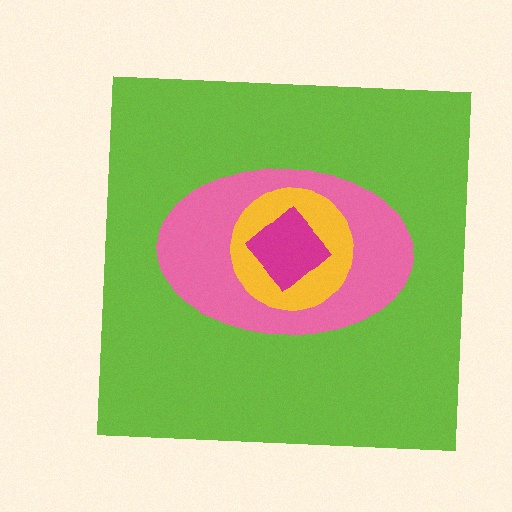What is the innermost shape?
The magenta diamond.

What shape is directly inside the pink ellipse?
The yellow circle.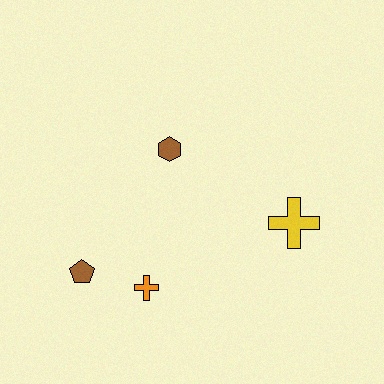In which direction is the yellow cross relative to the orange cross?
The yellow cross is to the right of the orange cross.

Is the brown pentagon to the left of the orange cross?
Yes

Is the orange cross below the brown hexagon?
Yes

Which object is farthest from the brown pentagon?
The yellow cross is farthest from the brown pentagon.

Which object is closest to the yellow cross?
The brown hexagon is closest to the yellow cross.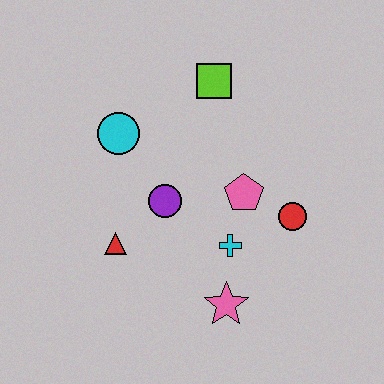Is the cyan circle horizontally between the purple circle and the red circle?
No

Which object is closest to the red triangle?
The purple circle is closest to the red triangle.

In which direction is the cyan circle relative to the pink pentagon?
The cyan circle is to the left of the pink pentagon.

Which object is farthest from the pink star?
The lime square is farthest from the pink star.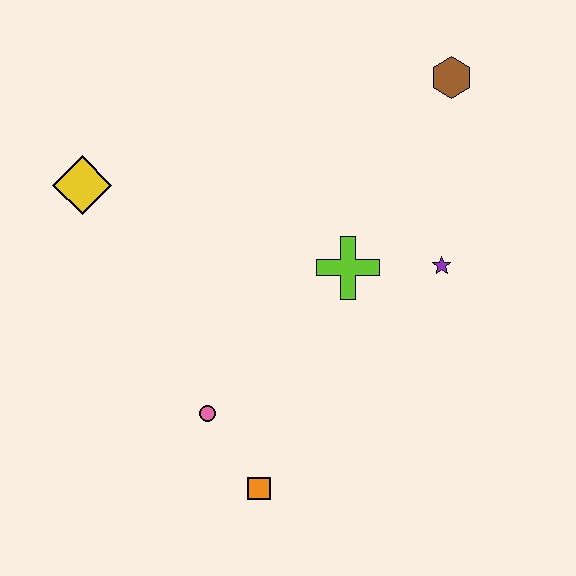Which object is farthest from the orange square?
The brown hexagon is farthest from the orange square.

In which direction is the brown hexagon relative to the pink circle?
The brown hexagon is above the pink circle.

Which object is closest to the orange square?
The pink circle is closest to the orange square.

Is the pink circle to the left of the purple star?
Yes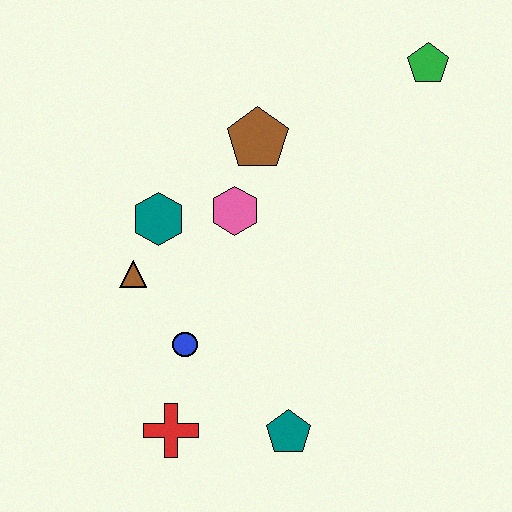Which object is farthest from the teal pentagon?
The green pentagon is farthest from the teal pentagon.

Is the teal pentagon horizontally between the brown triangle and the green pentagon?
Yes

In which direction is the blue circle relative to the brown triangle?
The blue circle is below the brown triangle.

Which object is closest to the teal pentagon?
The red cross is closest to the teal pentagon.